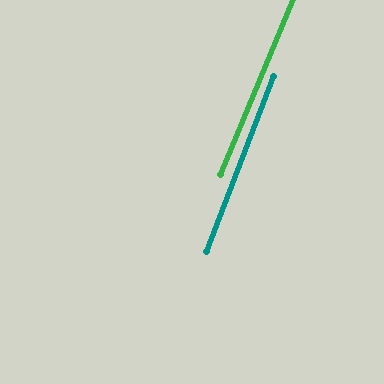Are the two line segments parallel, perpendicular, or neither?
Parallel — their directions differ by only 1.8°.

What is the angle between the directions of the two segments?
Approximately 2 degrees.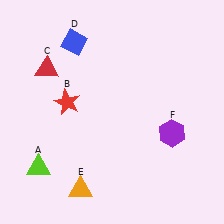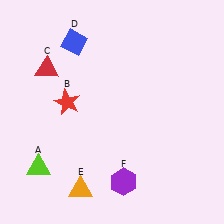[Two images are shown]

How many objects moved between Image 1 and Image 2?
1 object moved between the two images.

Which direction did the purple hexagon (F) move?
The purple hexagon (F) moved down.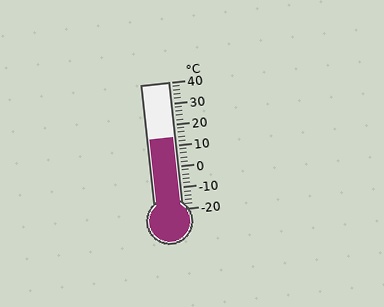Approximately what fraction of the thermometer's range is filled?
The thermometer is filled to approximately 55% of its range.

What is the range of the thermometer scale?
The thermometer scale ranges from -20°C to 40°C.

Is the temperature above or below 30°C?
The temperature is below 30°C.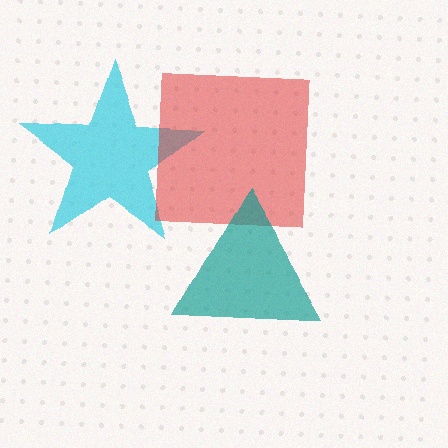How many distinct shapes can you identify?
There are 3 distinct shapes: a cyan star, a red square, a teal triangle.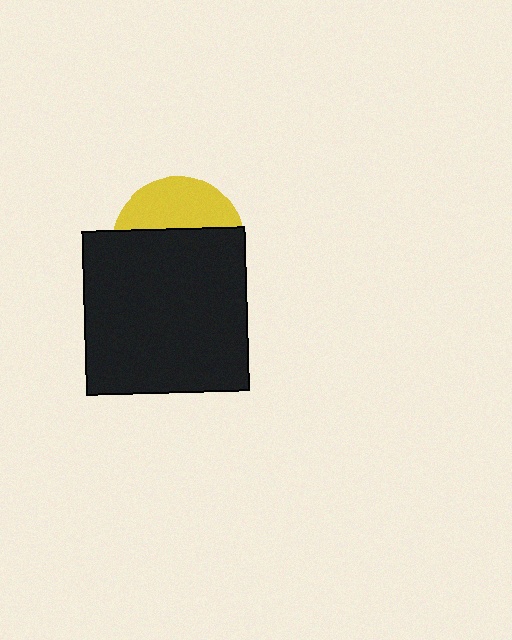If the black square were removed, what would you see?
You would see the complete yellow circle.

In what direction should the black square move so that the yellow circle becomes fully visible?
The black square should move down. That is the shortest direction to clear the overlap and leave the yellow circle fully visible.